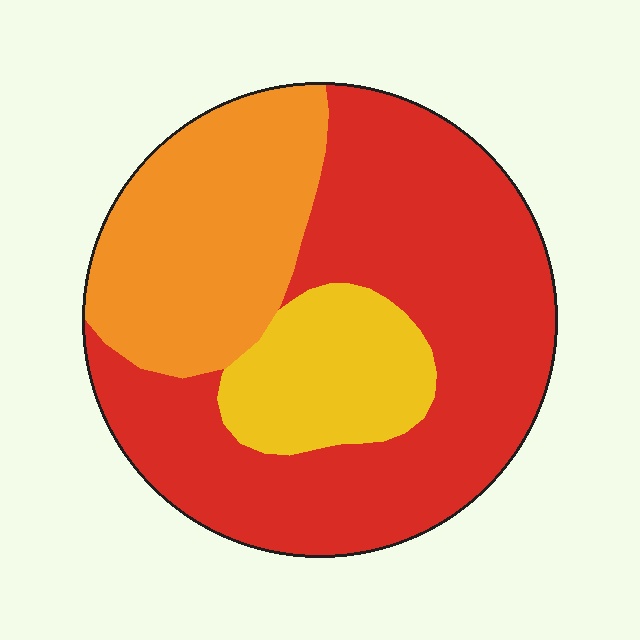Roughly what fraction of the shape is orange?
Orange covers around 30% of the shape.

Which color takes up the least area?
Yellow, at roughly 15%.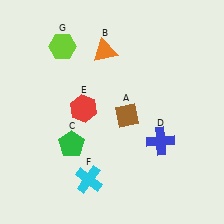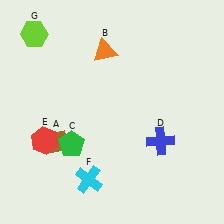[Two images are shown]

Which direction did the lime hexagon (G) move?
The lime hexagon (G) moved left.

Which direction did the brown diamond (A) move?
The brown diamond (A) moved left.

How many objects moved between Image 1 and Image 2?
3 objects moved between the two images.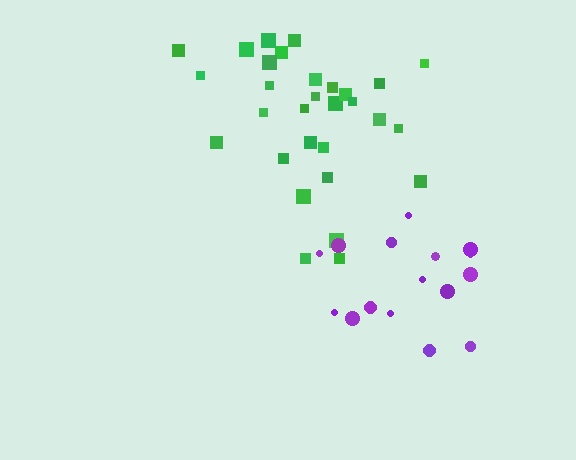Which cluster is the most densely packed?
Green.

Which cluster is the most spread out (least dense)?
Purple.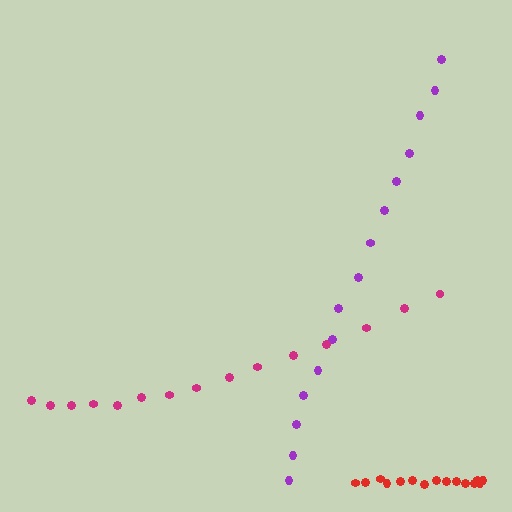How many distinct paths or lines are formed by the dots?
There are 3 distinct paths.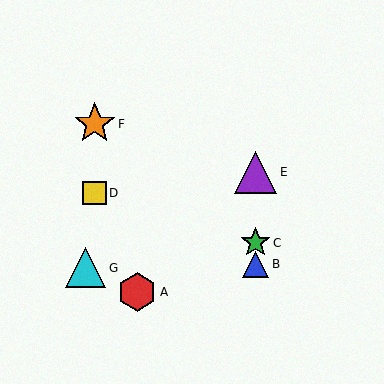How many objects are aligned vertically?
3 objects (B, C, E) are aligned vertically.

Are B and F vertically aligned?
No, B is at x≈256 and F is at x≈95.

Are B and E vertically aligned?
Yes, both are at x≈256.